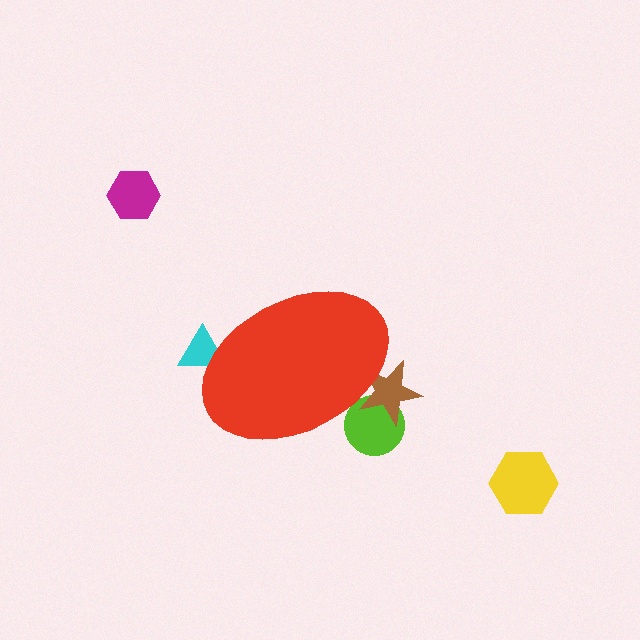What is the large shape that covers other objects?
A red ellipse.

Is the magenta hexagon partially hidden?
No, the magenta hexagon is fully visible.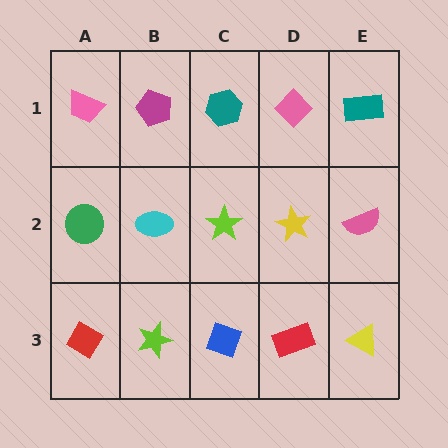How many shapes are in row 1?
5 shapes.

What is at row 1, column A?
A pink trapezoid.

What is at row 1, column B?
A magenta pentagon.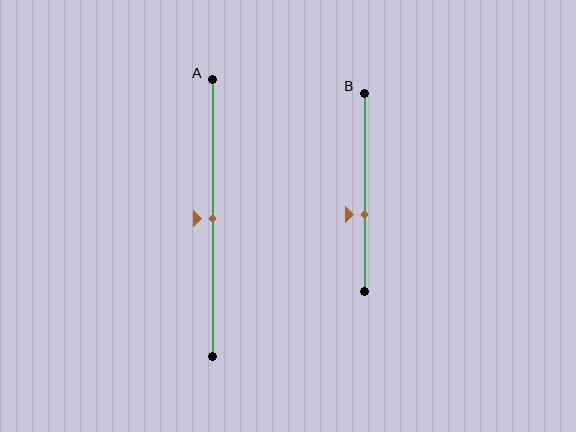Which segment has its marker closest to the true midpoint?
Segment A has its marker closest to the true midpoint.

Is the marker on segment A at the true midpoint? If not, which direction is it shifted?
Yes, the marker on segment A is at the true midpoint.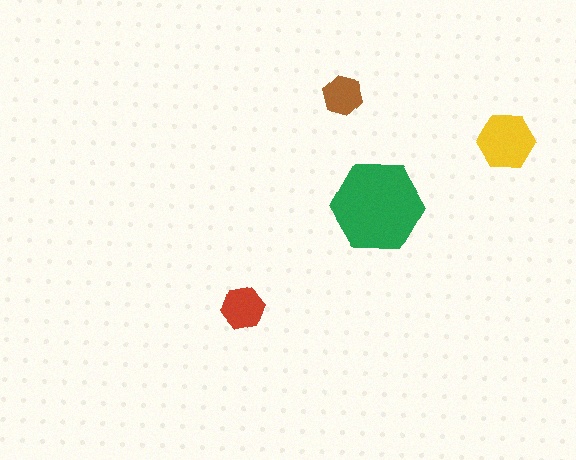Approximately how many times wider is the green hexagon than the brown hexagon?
About 2.5 times wider.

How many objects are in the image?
There are 4 objects in the image.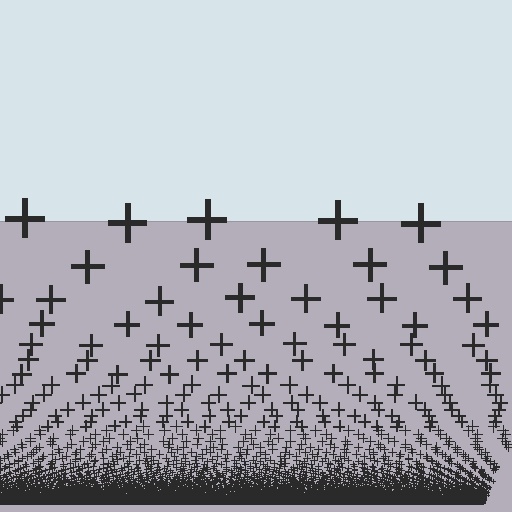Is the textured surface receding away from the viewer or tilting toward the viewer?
The surface appears to tilt toward the viewer. Texture elements get larger and sparser toward the top.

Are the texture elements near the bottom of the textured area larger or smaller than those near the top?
Smaller. The gradient is inverted — elements near the bottom are smaller and denser.